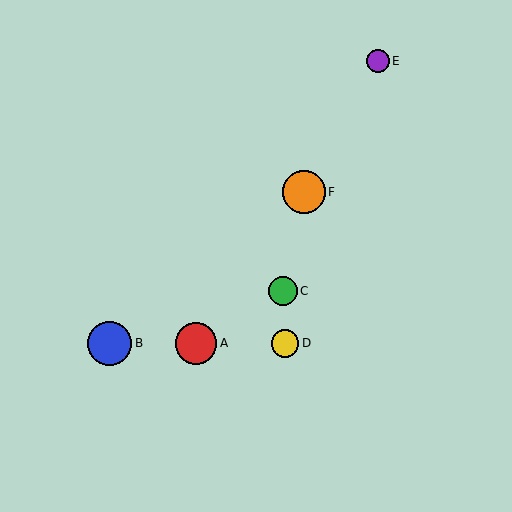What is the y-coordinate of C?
Object C is at y≈291.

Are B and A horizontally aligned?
Yes, both are at y≈343.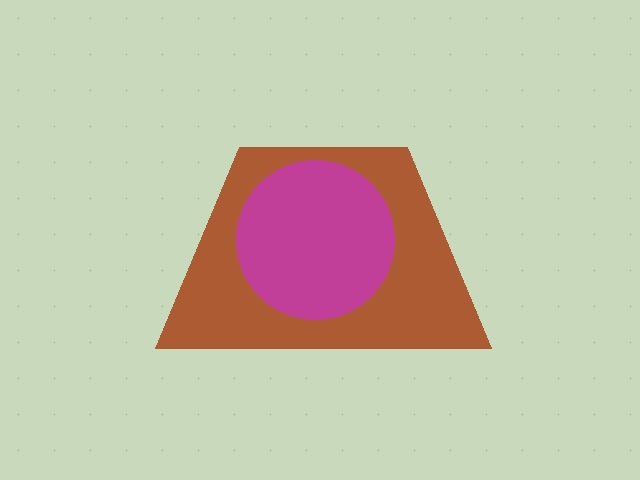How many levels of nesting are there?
2.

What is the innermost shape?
The magenta circle.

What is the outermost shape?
The brown trapezoid.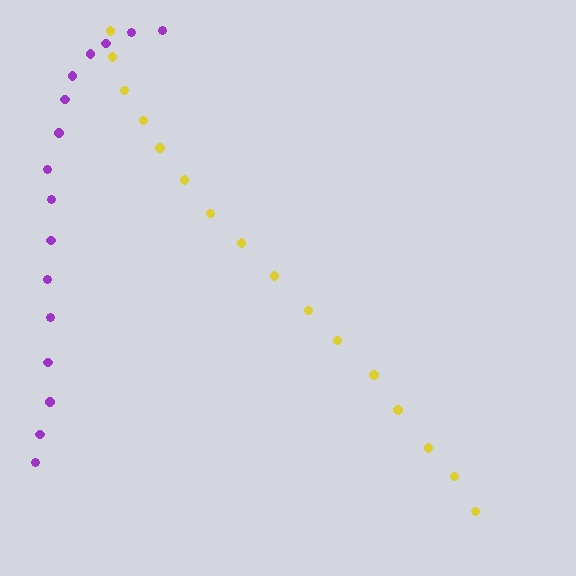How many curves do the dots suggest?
There are 2 distinct paths.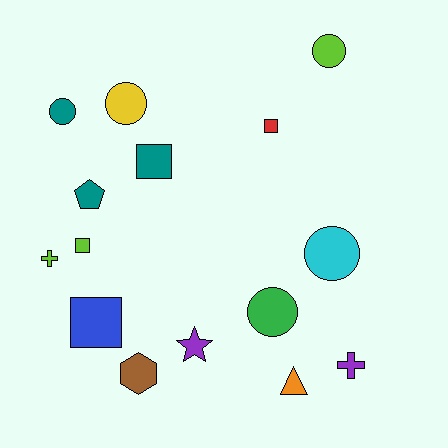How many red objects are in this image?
There is 1 red object.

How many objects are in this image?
There are 15 objects.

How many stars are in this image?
There is 1 star.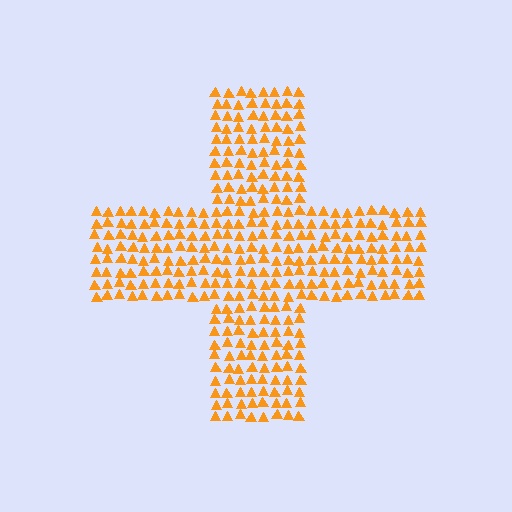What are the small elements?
The small elements are triangles.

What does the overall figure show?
The overall figure shows a cross.